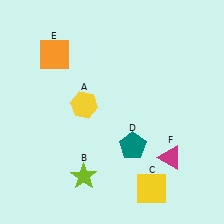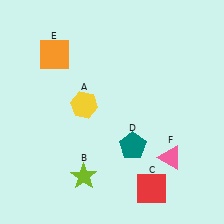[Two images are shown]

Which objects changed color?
C changed from yellow to red. F changed from magenta to pink.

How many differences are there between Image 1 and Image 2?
There are 2 differences between the two images.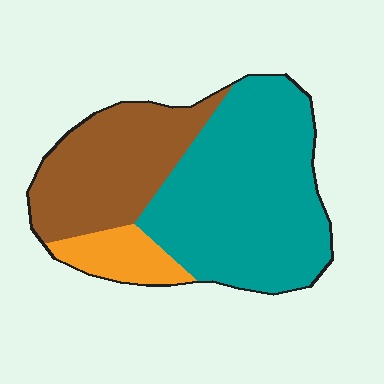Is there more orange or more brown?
Brown.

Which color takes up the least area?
Orange, at roughly 10%.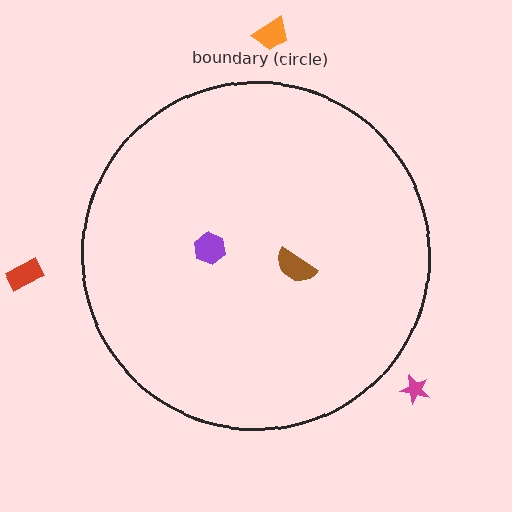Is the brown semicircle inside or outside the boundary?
Inside.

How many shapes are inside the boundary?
2 inside, 3 outside.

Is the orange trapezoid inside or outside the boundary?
Outside.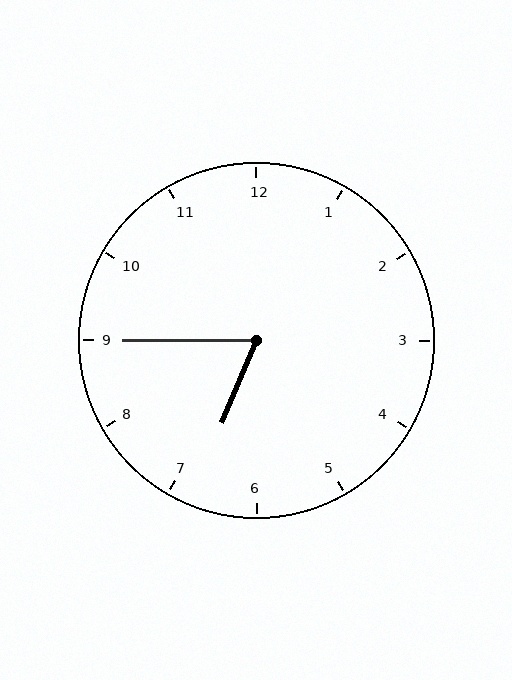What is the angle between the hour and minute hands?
Approximately 68 degrees.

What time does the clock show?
6:45.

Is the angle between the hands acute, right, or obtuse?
It is acute.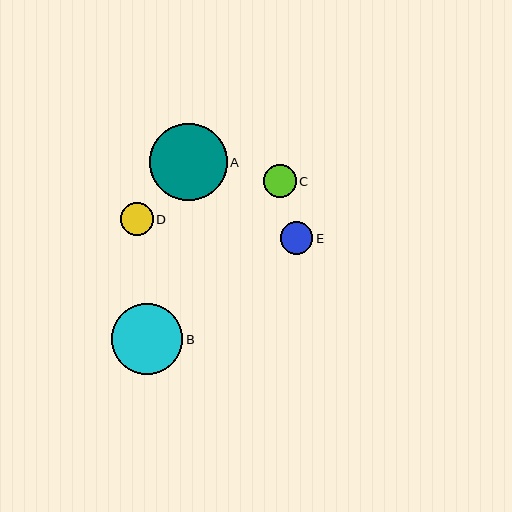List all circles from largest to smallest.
From largest to smallest: A, B, D, E, C.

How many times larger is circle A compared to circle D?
Circle A is approximately 2.4 times the size of circle D.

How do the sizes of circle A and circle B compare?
Circle A and circle B are approximately the same size.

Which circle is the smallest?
Circle C is the smallest with a size of approximately 32 pixels.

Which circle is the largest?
Circle A is the largest with a size of approximately 78 pixels.